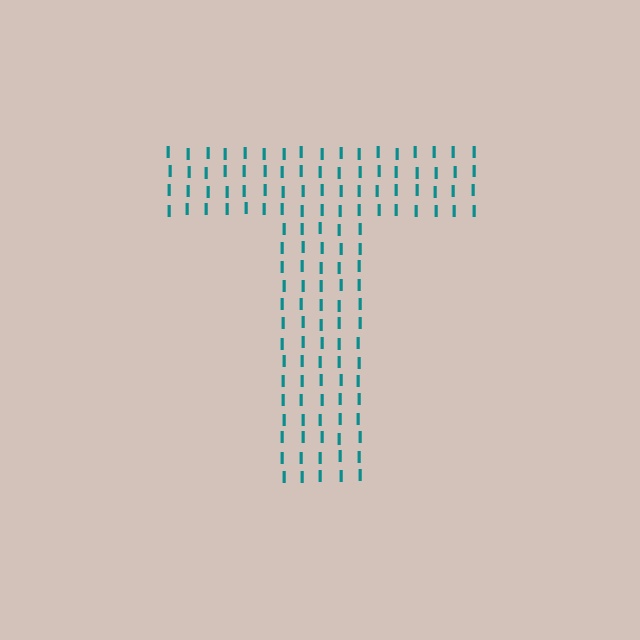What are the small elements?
The small elements are letter I's.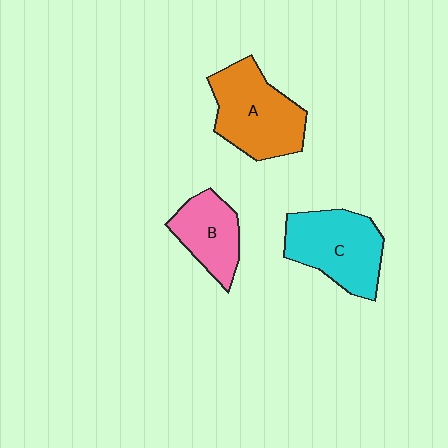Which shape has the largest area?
Shape A (orange).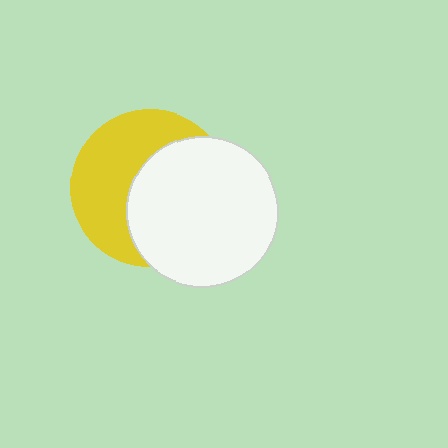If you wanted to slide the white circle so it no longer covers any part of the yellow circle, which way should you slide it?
Slide it right — that is the most direct way to separate the two shapes.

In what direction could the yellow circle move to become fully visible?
The yellow circle could move left. That would shift it out from behind the white circle entirely.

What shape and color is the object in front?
The object in front is a white circle.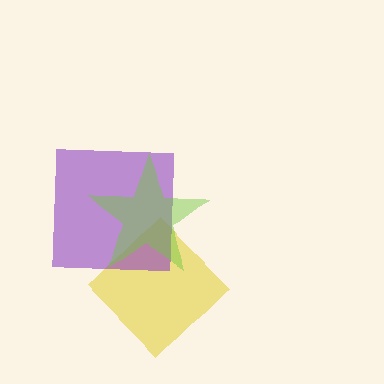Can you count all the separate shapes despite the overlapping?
Yes, there are 3 separate shapes.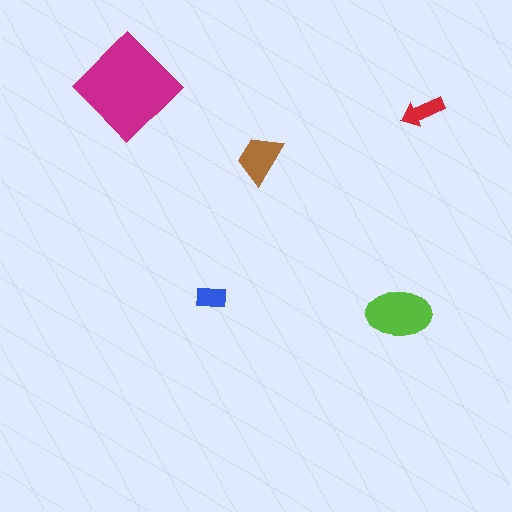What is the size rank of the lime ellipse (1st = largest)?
2nd.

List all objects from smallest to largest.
The blue rectangle, the red arrow, the brown trapezoid, the lime ellipse, the magenta diamond.